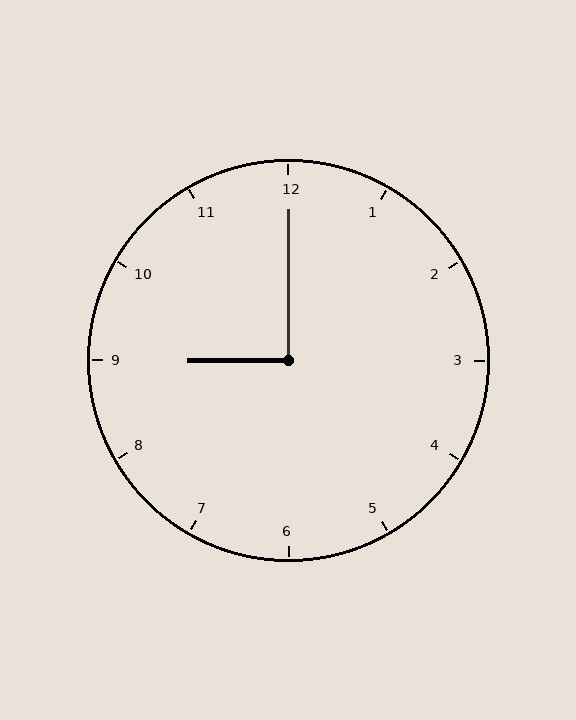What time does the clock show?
9:00.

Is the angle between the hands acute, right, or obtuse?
It is right.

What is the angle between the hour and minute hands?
Approximately 90 degrees.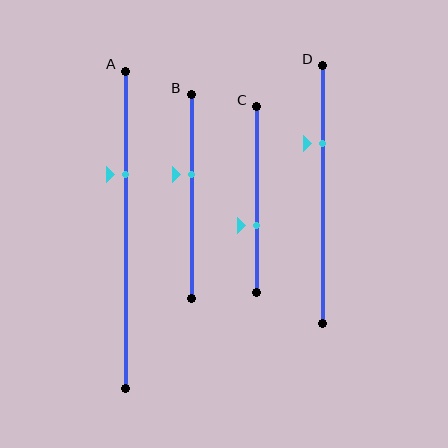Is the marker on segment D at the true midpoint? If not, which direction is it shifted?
No, the marker on segment D is shifted upward by about 20% of the segment length.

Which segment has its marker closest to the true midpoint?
Segment B has its marker closest to the true midpoint.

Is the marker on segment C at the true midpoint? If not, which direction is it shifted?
No, the marker on segment C is shifted downward by about 14% of the segment length.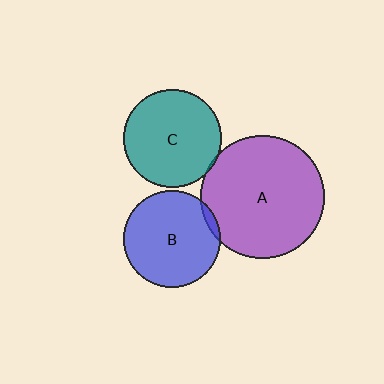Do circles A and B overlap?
Yes.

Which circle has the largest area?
Circle A (purple).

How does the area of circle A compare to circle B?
Approximately 1.6 times.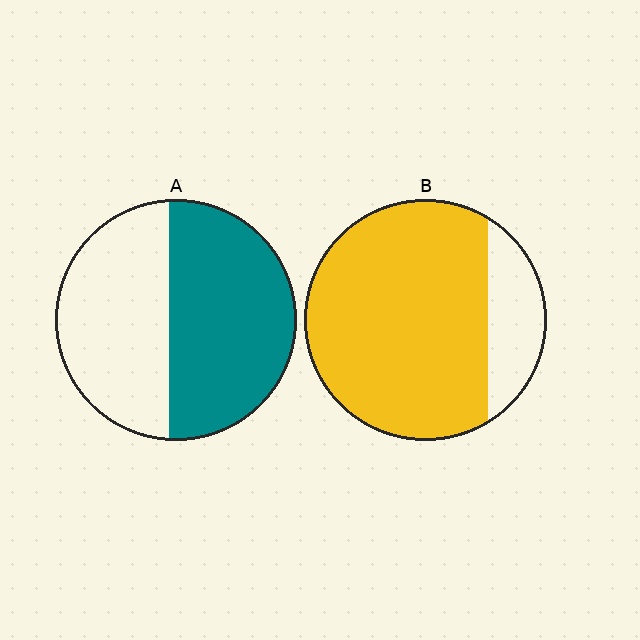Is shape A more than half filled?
Roughly half.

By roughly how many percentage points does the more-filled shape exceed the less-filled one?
By roughly 30 percentage points (B over A).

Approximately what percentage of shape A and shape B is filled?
A is approximately 55% and B is approximately 80%.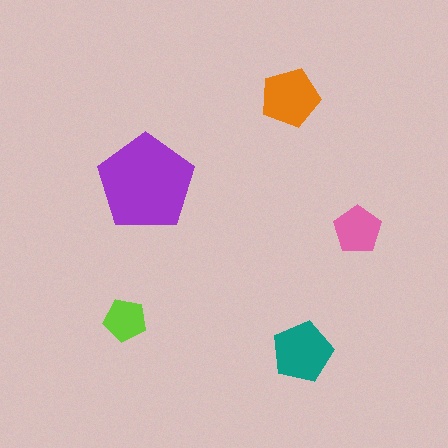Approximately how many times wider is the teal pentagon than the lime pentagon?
About 1.5 times wider.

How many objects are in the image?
There are 5 objects in the image.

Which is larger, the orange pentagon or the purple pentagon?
The purple one.